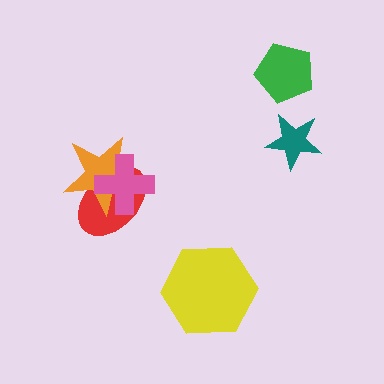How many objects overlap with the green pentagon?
0 objects overlap with the green pentagon.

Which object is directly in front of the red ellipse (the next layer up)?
The orange star is directly in front of the red ellipse.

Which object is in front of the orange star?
The pink cross is in front of the orange star.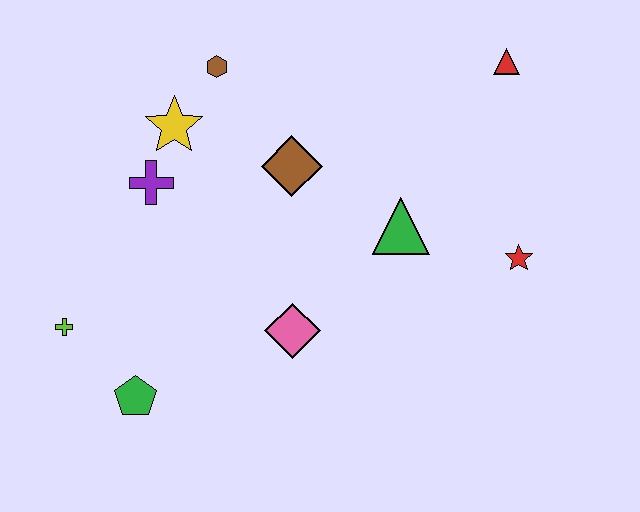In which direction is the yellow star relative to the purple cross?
The yellow star is above the purple cross.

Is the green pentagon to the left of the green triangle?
Yes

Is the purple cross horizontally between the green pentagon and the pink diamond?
Yes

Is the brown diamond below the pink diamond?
No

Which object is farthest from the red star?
The lime cross is farthest from the red star.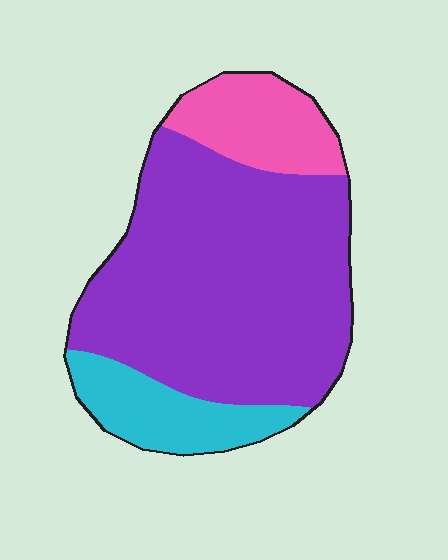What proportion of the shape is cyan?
Cyan covers 15% of the shape.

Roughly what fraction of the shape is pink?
Pink covers roughly 15% of the shape.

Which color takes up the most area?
Purple, at roughly 70%.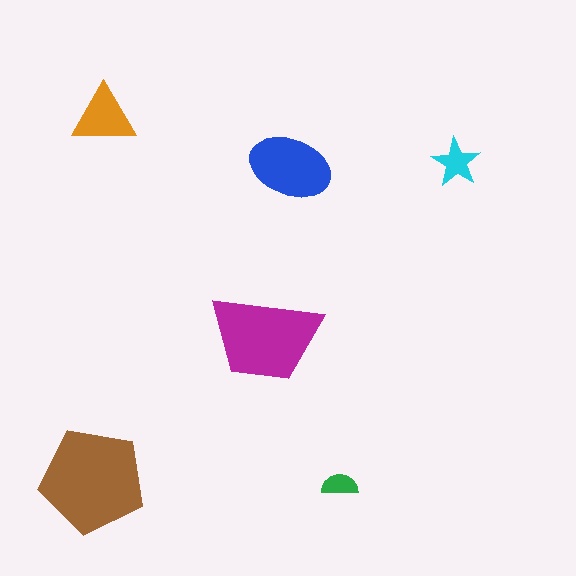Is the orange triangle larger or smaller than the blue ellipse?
Smaller.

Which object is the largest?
The brown pentagon.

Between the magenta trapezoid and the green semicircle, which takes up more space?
The magenta trapezoid.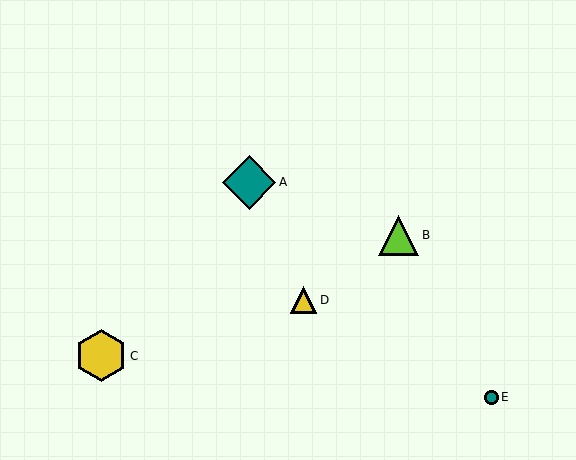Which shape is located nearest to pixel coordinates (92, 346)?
The yellow hexagon (labeled C) at (101, 356) is nearest to that location.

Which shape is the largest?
The teal diamond (labeled A) is the largest.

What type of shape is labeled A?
Shape A is a teal diamond.